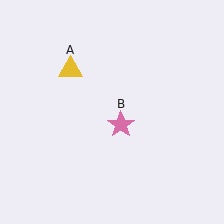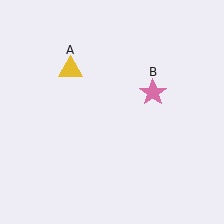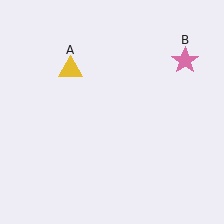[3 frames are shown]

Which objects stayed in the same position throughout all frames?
Yellow triangle (object A) remained stationary.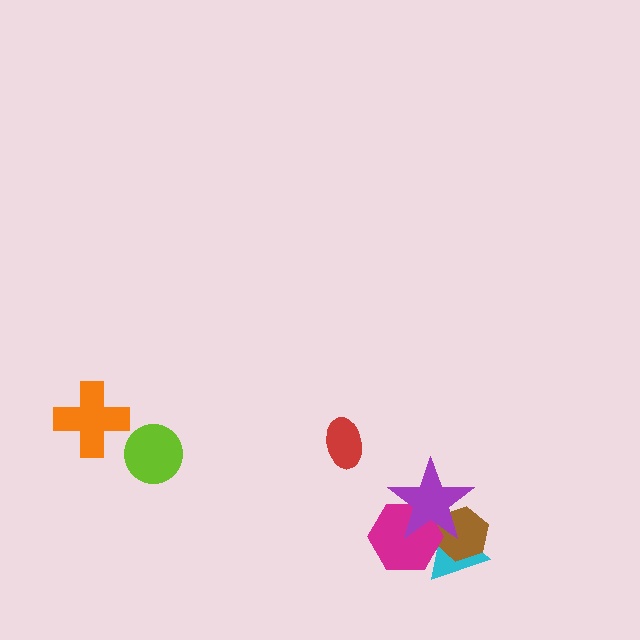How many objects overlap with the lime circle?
0 objects overlap with the lime circle.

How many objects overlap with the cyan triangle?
3 objects overlap with the cyan triangle.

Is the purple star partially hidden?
No, no other shape covers it.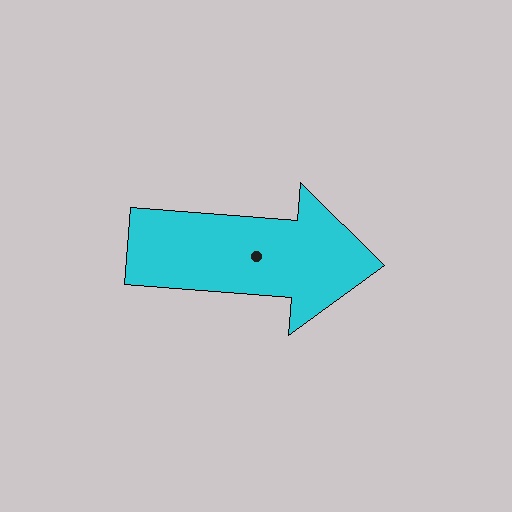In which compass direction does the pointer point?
East.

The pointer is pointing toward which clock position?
Roughly 3 o'clock.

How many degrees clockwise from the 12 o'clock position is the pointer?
Approximately 94 degrees.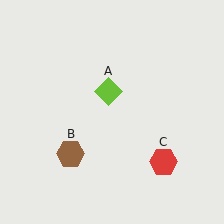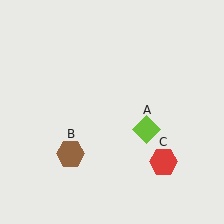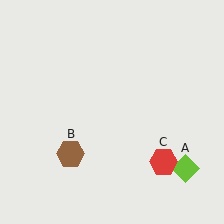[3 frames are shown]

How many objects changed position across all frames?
1 object changed position: lime diamond (object A).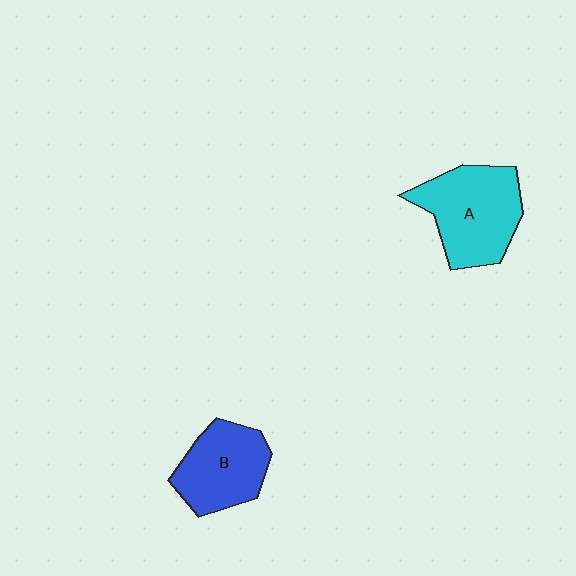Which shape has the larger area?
Shape A (cyan).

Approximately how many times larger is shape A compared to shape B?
Approximately 1.2 times.